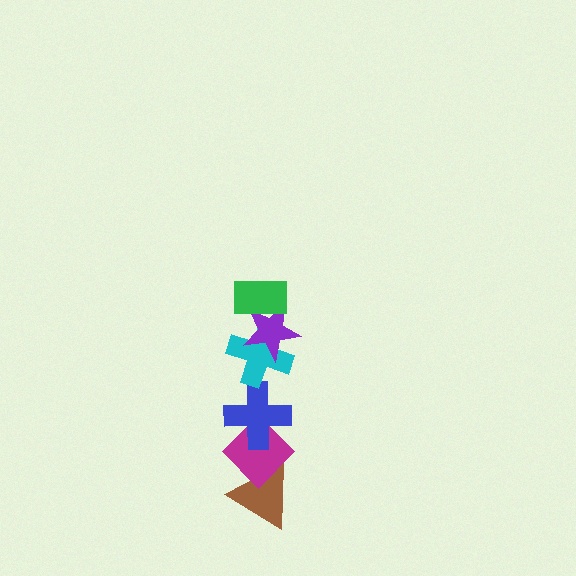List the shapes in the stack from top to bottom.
From top to bottom: the green rectangle, the purple star, the cyan cross, the blue cross, the magenta diamond, the brown triangle.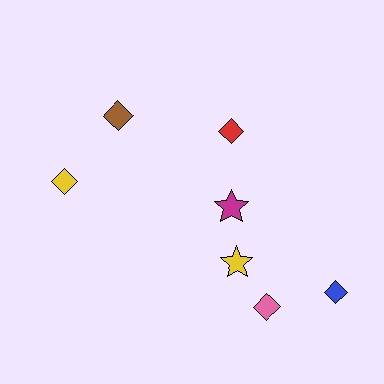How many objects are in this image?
There are 7 objects.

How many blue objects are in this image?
There is 1 blue object.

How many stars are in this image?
There are 2 stars.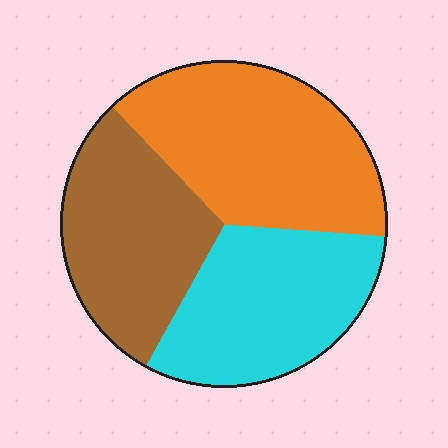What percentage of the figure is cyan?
Cyan takes up about one third (1/3) of the figure.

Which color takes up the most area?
Orange, at roughly 40%.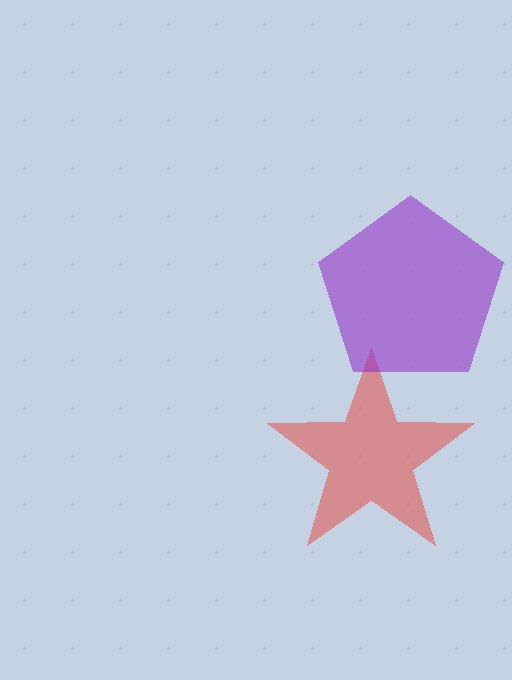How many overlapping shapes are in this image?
There are 2 overlapping shapes in the image.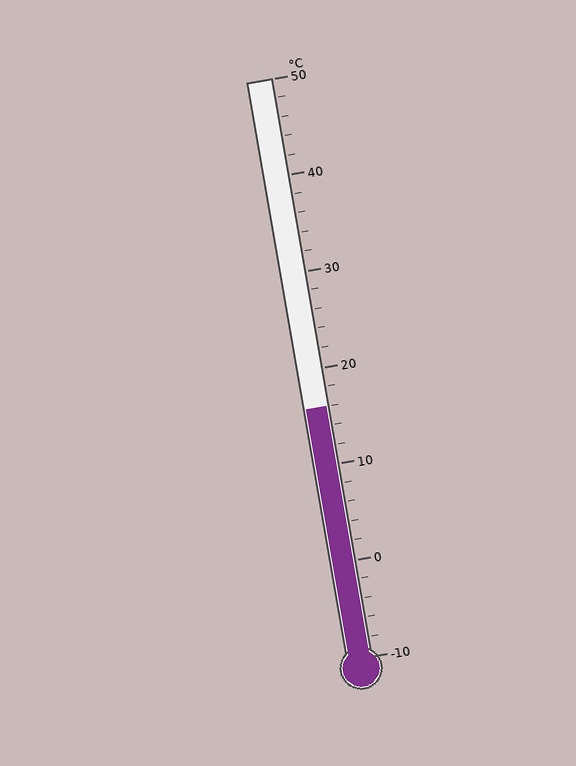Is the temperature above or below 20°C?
The temperature is below 20°C.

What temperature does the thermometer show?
The thermometer shows approximately 16°C.